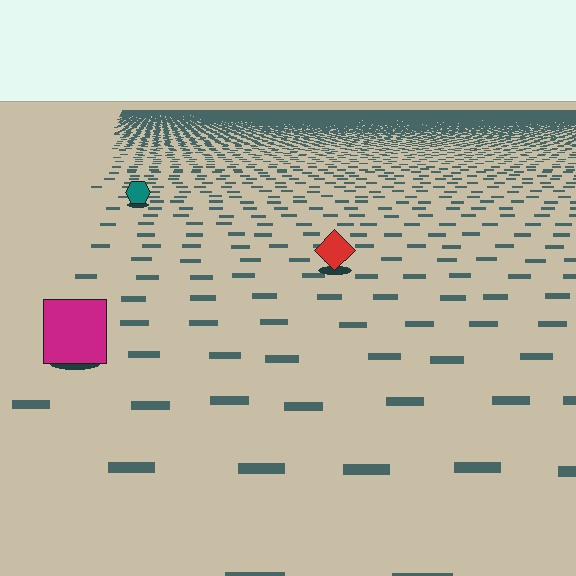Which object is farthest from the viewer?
The teal hexagon is farthest from the viewer. It appears smaller and the ground texture around it is denser.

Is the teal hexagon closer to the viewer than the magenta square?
No. The magenta square is closer — you can tell from the texture gradient: the ground texture is coarser near it.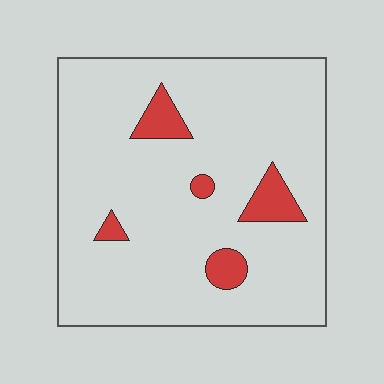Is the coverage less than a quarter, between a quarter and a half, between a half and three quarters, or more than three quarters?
Less than a quarter.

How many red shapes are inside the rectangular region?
5.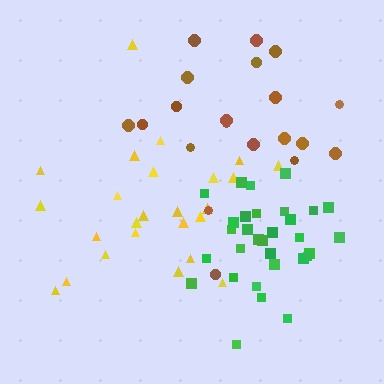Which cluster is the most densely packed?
Green.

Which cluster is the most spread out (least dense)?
Yellow.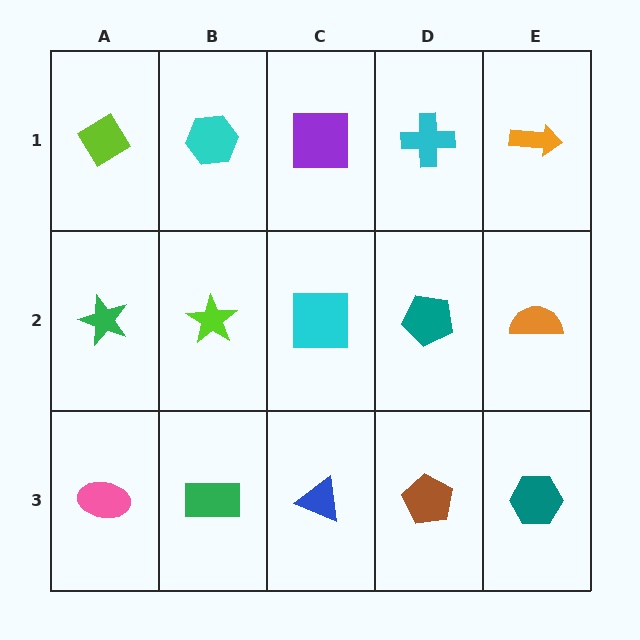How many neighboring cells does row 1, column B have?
3.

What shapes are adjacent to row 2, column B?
A cyan hexagon (row 1, column B), a green rectangle (row 3, column B), a green star (row 2, column A), a cyan square (row 2, column C).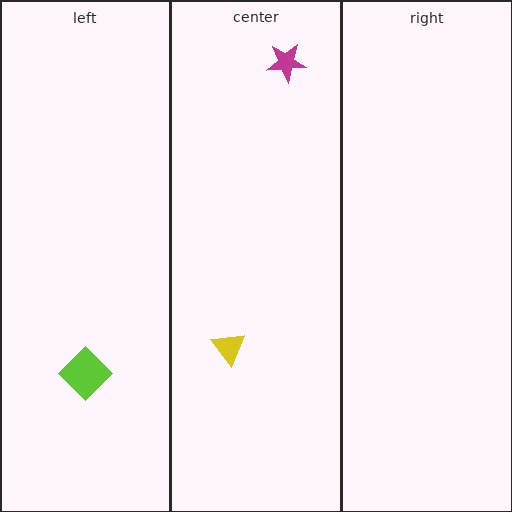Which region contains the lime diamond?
The left region.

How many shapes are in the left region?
1.